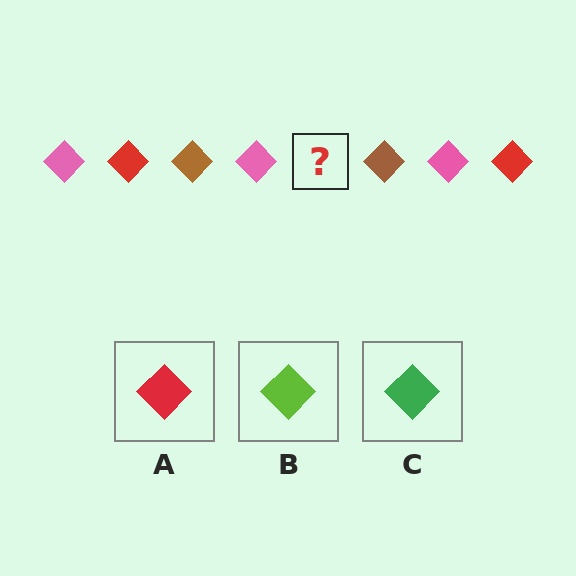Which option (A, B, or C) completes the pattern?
A.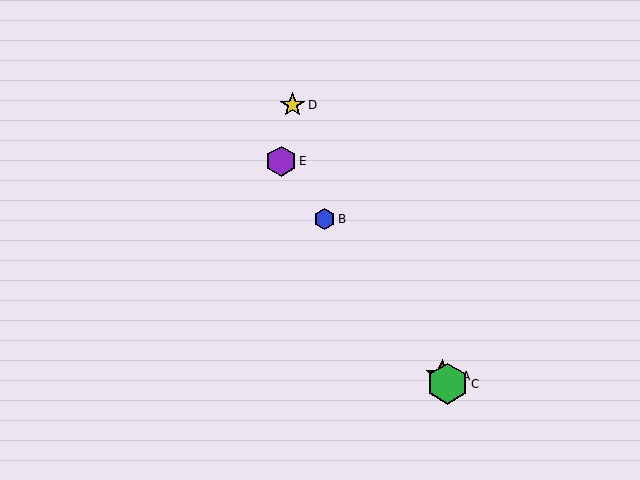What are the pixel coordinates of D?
Object D is at (292, 105).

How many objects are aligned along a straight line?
4 objects (A, B, C, E) are aligned along a straight line.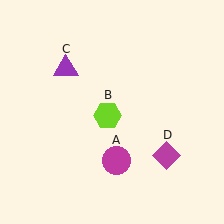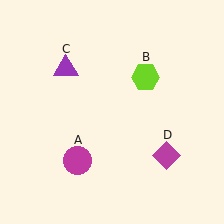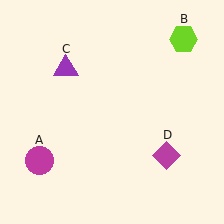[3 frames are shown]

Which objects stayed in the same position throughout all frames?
Purple triangle (object C) and magenta diamond (object D) remained stationary.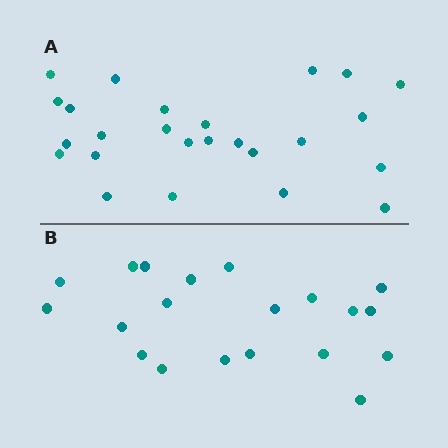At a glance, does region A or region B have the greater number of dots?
Region A (the top region) has more dots.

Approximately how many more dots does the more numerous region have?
Region A has about 5 more dots than region B.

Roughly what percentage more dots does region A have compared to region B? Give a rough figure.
About 25% more.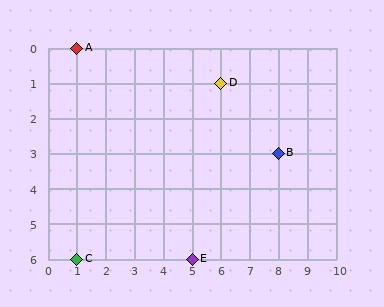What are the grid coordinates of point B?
Point B is at grid coordinates (8, 3).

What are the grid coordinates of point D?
Point D is at grid coordinates (6, 1).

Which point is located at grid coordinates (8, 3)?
Point B is at (8, 3).